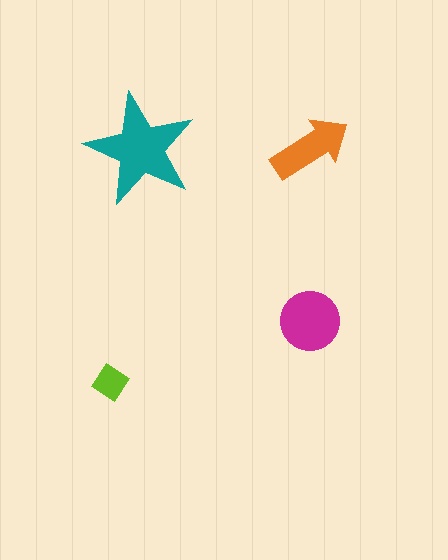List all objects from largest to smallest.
The teal star, the magenta circle, the orange arrow, the lime diamond.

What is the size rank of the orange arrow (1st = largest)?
3rd.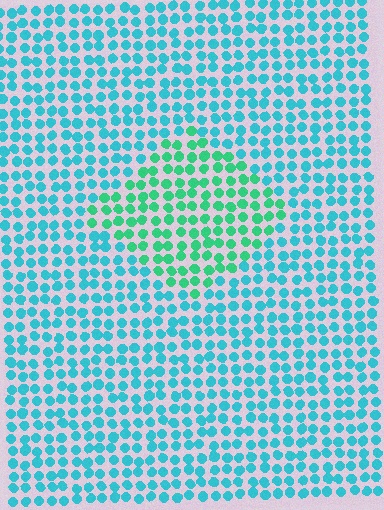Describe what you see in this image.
The image is filled with small cyan elements in a uniform arrangement. A diamond-shaped region is visible where the elements are tinted to a slightly different hue, forming a subtle color boundary.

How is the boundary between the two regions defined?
The boundary is defined purely by a slight shift in hue (about 36 degrees). Spacing, size, and orientation are identical on both sides.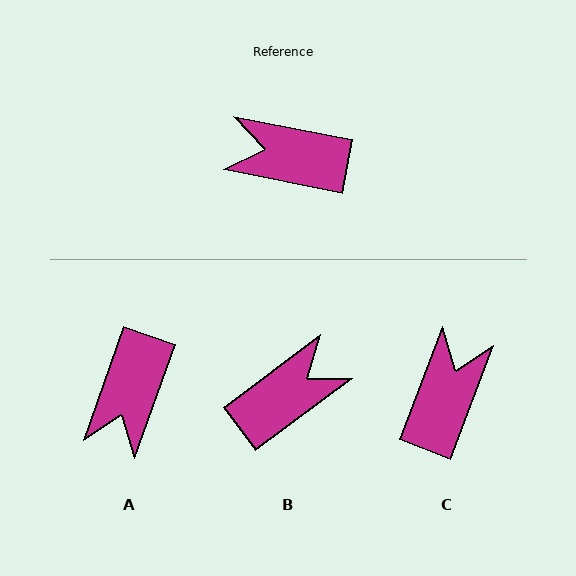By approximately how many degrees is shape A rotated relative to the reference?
Approximately 82 degrees counter-clockwise.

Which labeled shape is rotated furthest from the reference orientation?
B, about 132 degrees away.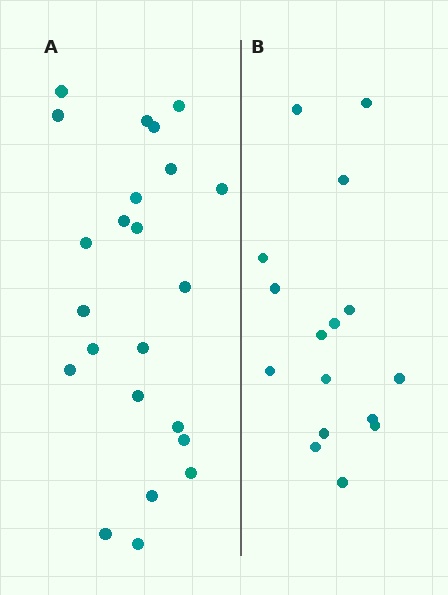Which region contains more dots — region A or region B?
Region A (the left region) has more dots.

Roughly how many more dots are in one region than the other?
Region A has roughly 8 or so more dots than region B.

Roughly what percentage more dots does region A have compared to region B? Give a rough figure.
About 45% more.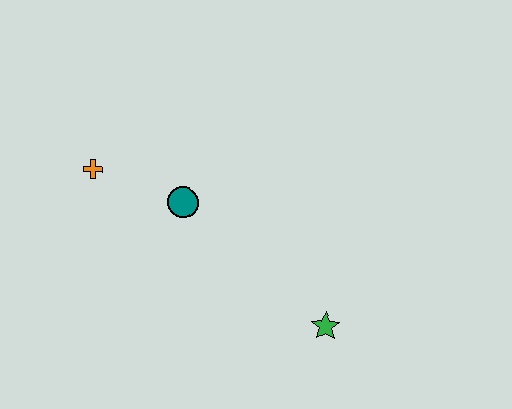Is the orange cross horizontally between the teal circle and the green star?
No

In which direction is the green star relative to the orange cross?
The green star is to the right of the orange cross.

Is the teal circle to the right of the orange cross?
Yes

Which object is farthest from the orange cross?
The green star is farthest from the orange cross.